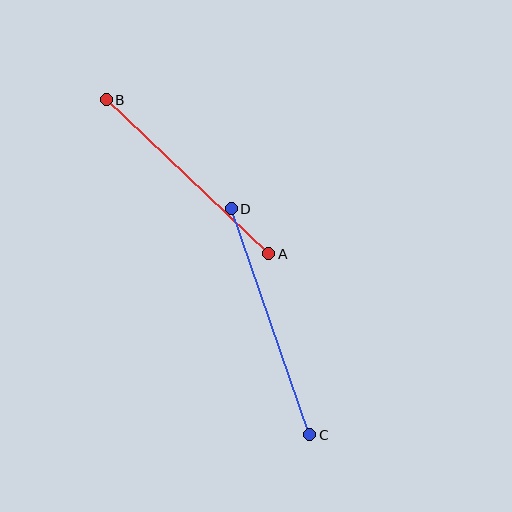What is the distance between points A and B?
The distance is approximately 224 pixels.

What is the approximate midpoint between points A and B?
The midpoint is at approximately (187, 177) pixels.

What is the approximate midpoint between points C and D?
The midpoint is at approximately (270, 322) pixels.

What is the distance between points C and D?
The distance is approximately 239 pixels.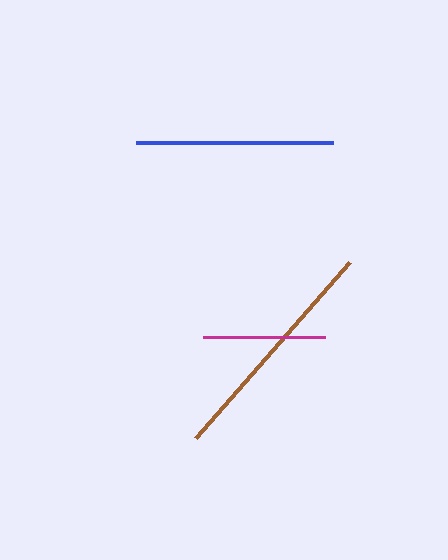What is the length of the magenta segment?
The magenta segment is approximately 122 pixels long.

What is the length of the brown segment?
The brown segment is approximately 234 pixels long.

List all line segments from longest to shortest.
From longest to shortest: brown, blue, magenta.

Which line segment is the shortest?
The magenta line is the shortest at approximately 122 pixels.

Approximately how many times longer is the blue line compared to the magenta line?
The blue line is approximately 1.6 times the length of the magenta line.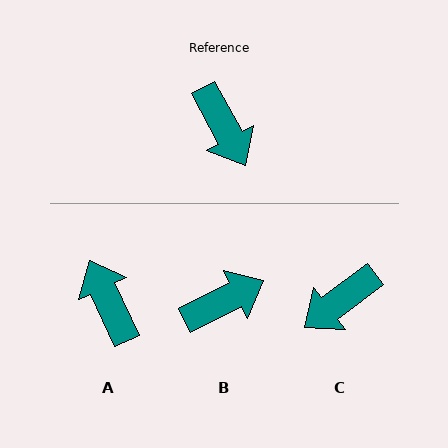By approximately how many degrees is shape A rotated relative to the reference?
Approximately 177 degrees counter-clockwise.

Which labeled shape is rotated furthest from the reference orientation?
A, about 177 degrees away.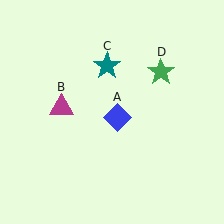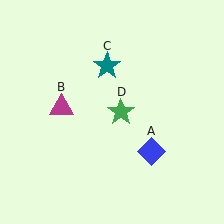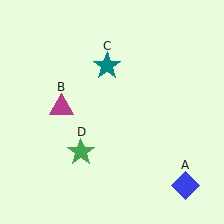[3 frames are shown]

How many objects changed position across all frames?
2 objects changed position: blue diamond (object A), green star (object D).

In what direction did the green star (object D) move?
The green star (object D) moved down and to the left.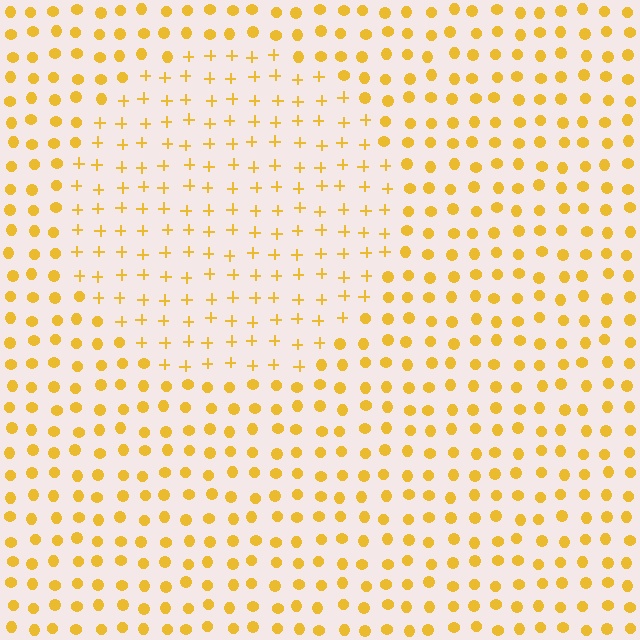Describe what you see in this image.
The image is filled with small yellow elements arranged in a uniform grid. A circle-shaped region contains plus signs, while the surrounding area contains circles. The boundary is defined purely by the change in element shape.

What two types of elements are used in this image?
The image uses plus signs inside the circle region and circles outside it.